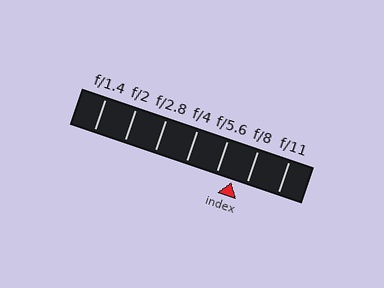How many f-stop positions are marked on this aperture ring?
There are 7 f-stop positions marked.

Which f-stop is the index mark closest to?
The index mark is closest to f/8.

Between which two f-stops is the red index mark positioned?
The index mark is between f/5.6 and f/8.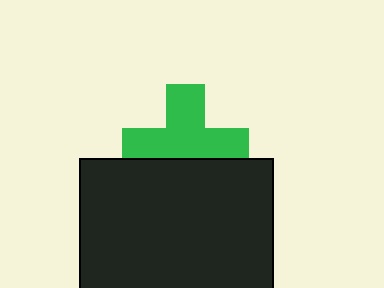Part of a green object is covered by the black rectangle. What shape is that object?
It is a cross.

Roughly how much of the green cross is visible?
About half of it is visible (roughly 65%).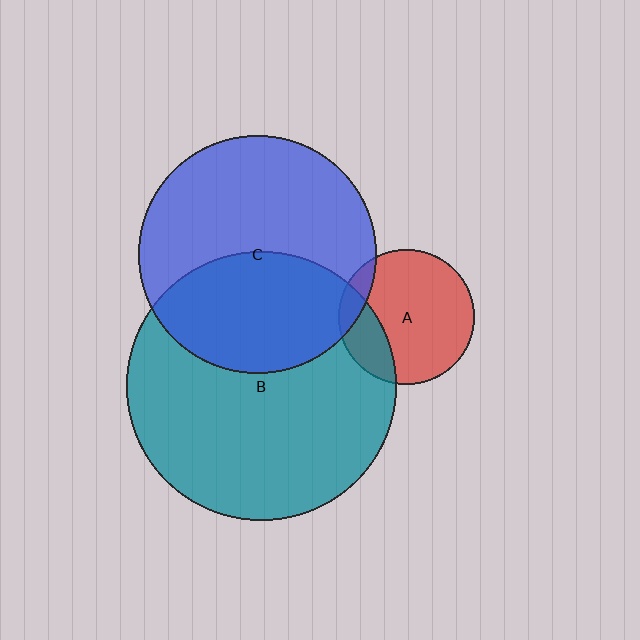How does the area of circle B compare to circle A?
Approximately 4.0 times.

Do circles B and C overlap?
Yes.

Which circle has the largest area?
Circle B (teal).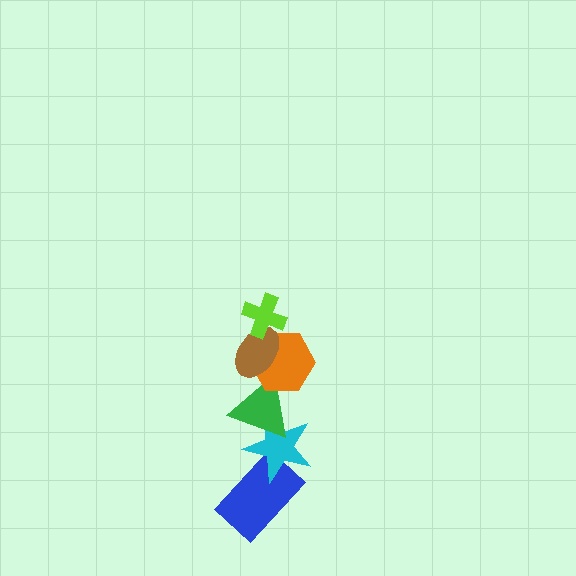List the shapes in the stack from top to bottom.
From top to bottom: the lime cross, the brown ellipse, the orange hexagon, the green triangle, the cyan star, the blue rectangle.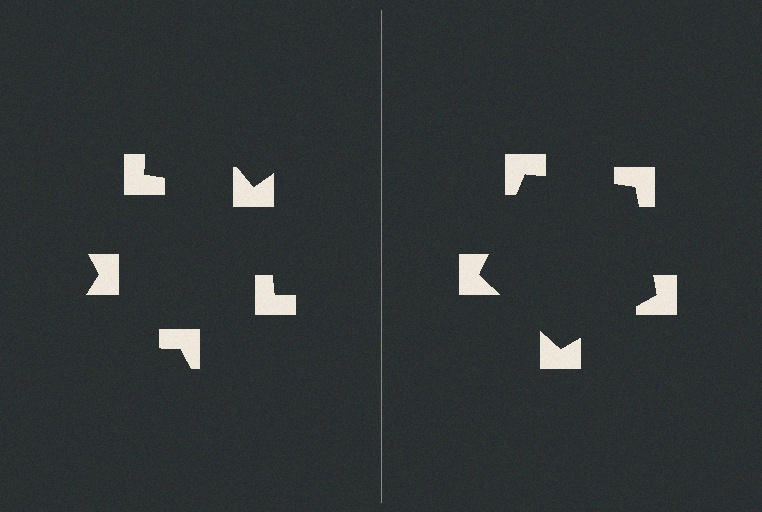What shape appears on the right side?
An illusory pentagon.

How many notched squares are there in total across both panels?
10 — 5 on each side.